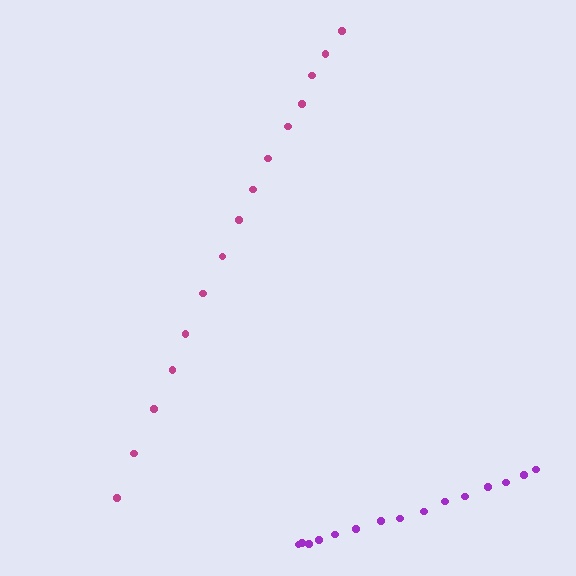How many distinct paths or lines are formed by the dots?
There are 2 distinct paths.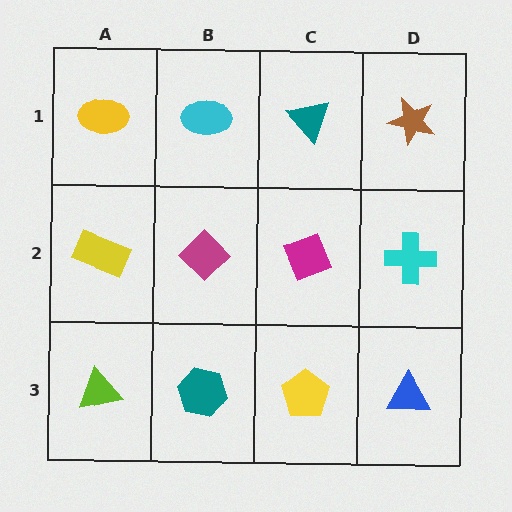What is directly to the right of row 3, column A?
A teal hexagon.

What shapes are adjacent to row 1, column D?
A cyan cross (row 2, column D), a teal triangle (row 1, column C).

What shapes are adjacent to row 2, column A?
A yellow ellipse (row 1, column A), a lime triangle (row 3, column A), a magenta diamond (row 2, column B).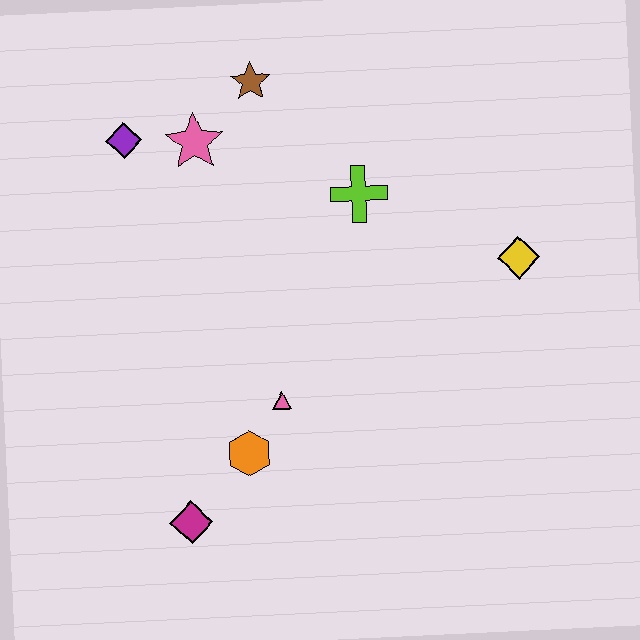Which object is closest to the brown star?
The pink star is closest to the brown star.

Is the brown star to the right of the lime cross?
No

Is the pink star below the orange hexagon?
No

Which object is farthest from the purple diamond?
The yellow diamond is farthest from the purple diamond.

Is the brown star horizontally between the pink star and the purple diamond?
No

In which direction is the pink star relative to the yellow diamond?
The pink star is to the left of the yellow diamond.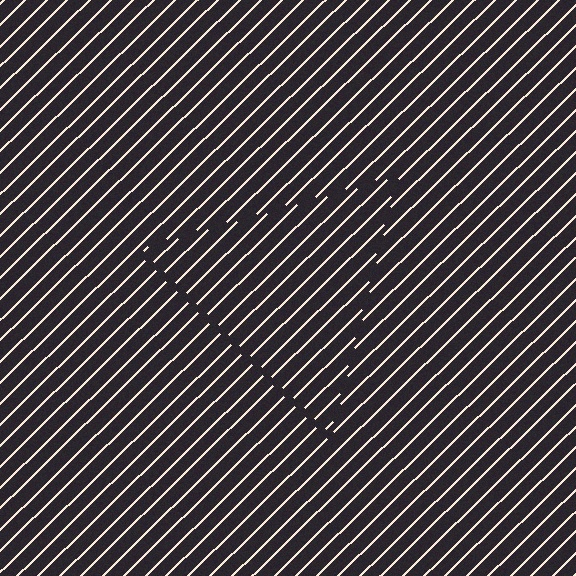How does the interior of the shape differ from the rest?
The interior of the shape contains the same grating, shifted by half a period — the contour is defined by the phase discontinuity where line-ends from the inner and outer gratings abut.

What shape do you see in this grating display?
An illusory triangle. The interior of the shape contains the same grating, shifted by half a period — the contour is defined by the phase discontinuity where line-ends from the inner and outer gratings abut.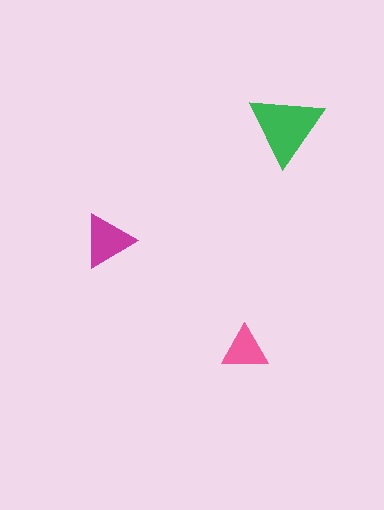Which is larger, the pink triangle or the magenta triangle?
The magenta one.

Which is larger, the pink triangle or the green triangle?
The green one.